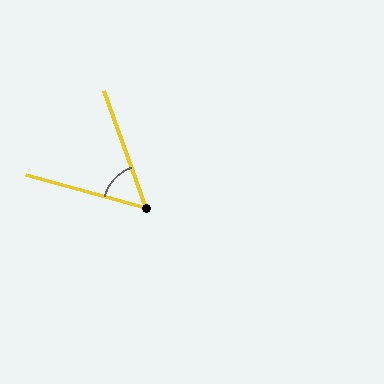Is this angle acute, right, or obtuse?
It is acute.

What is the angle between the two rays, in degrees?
Approximately 55 degrees.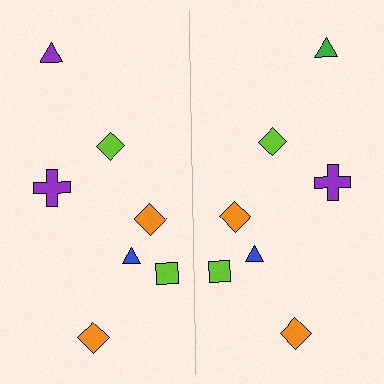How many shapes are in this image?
There are 14 shapes in this image.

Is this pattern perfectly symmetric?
No, the pattern is not perfectly symmetric. The green triangle on the right side breaks the symmetry — its mirror counterpart is purple.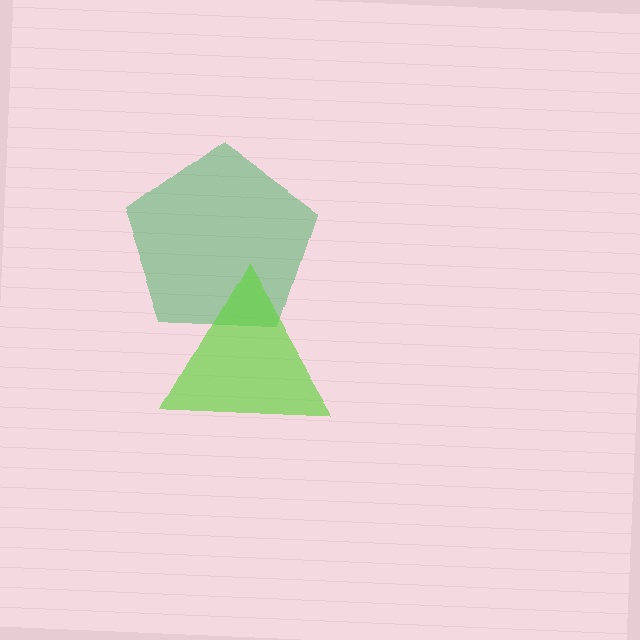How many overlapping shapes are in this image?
There are 2 overlapping shapes in the image.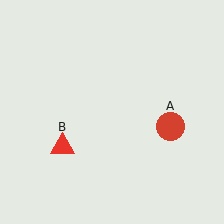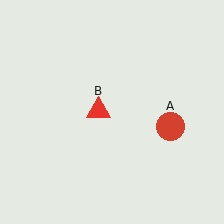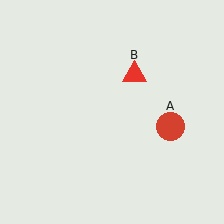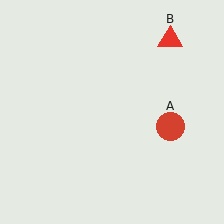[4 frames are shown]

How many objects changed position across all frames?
1 object changed position: red triangle (object B).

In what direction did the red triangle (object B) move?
The red triangle (object B) moved up and to the right.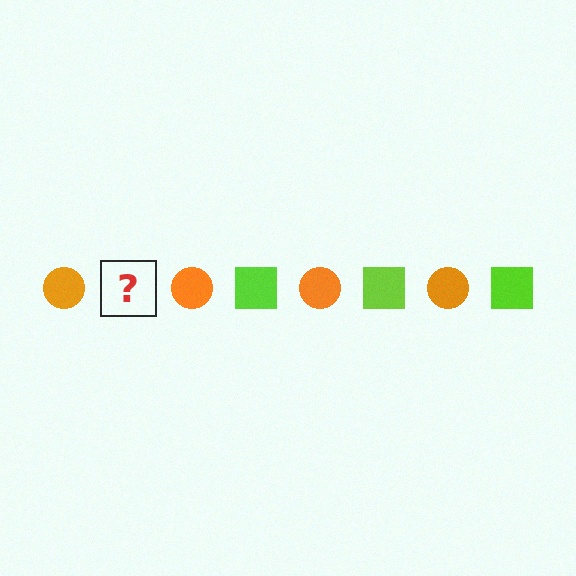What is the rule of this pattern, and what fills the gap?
The rule is that the pattern alternates between orange circle and lime square. The gap should be filled with a lime square.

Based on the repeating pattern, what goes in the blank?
The blank should be a lime square.